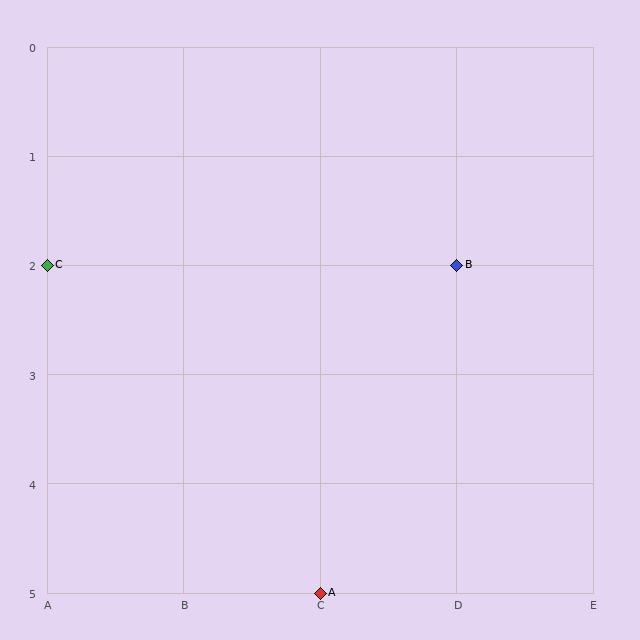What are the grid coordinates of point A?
Point A is at grid coordinates (C, 5).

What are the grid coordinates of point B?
Point B is at grid coordinates (D, 2).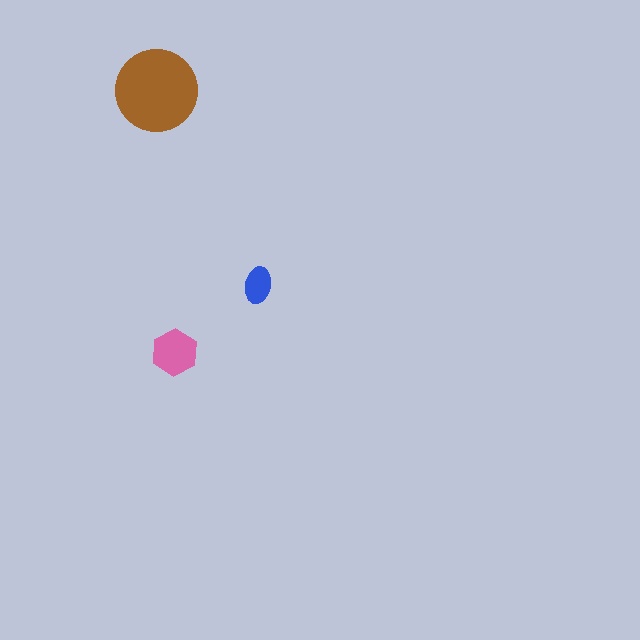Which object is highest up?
The brown circle is topmost.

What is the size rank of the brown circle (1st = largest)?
1st.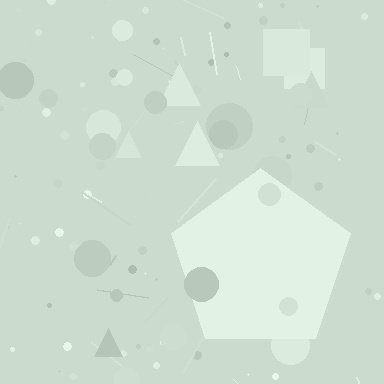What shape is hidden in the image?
A pentagon is hidden in the image.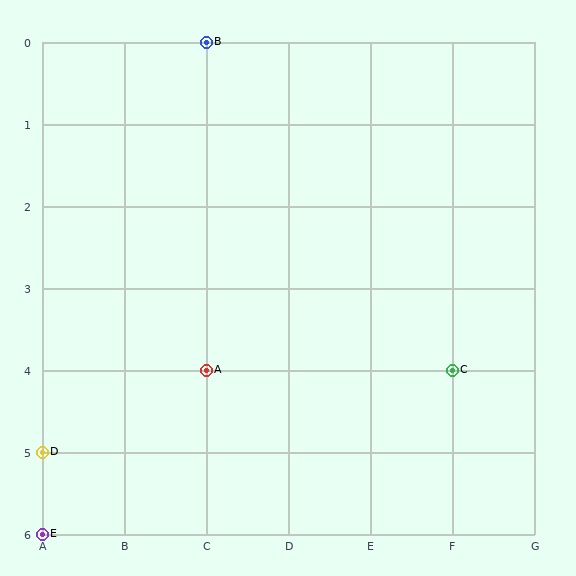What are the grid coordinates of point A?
Point A is at grid coordinates (C, 4).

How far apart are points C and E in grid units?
Points C and E are 5 columns and 2 rows apart (about 5.4 grid units diagonally).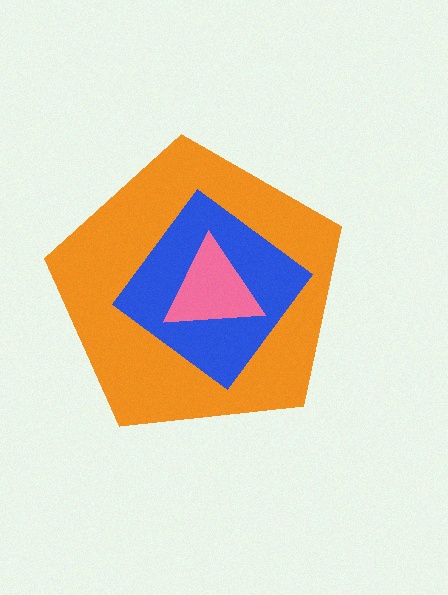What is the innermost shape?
The pink triangle.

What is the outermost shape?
The orange pentagon.